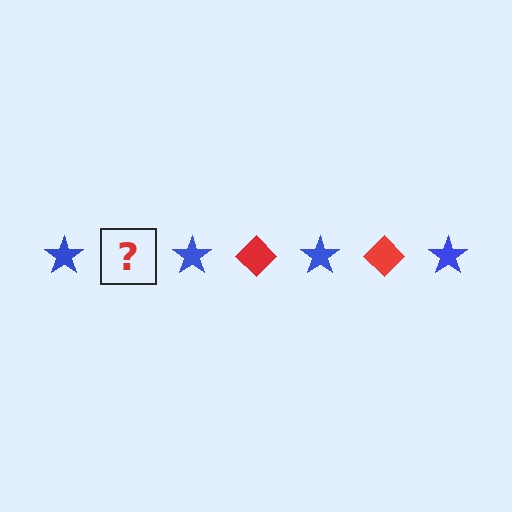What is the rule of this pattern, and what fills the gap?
The rule is that the pattern alternates between blue star and red diamond. The gap should be filled with a red diamond.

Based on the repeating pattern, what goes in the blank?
The blank should be a red diamond.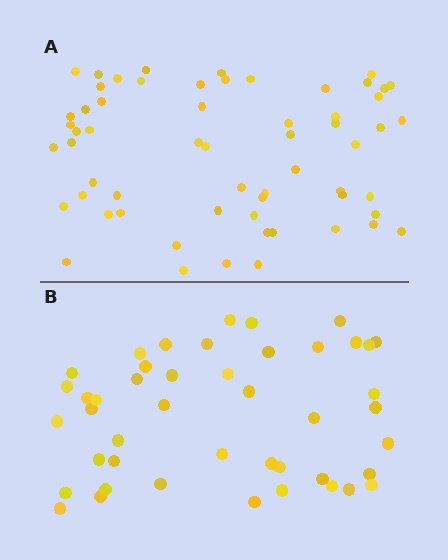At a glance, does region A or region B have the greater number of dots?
Region A (the top region) has more dots.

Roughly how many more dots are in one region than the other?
Region A has approximately 15 more dots than region B.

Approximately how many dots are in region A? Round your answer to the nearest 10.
About 60 dots.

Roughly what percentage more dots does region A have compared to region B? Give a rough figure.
About 35% more.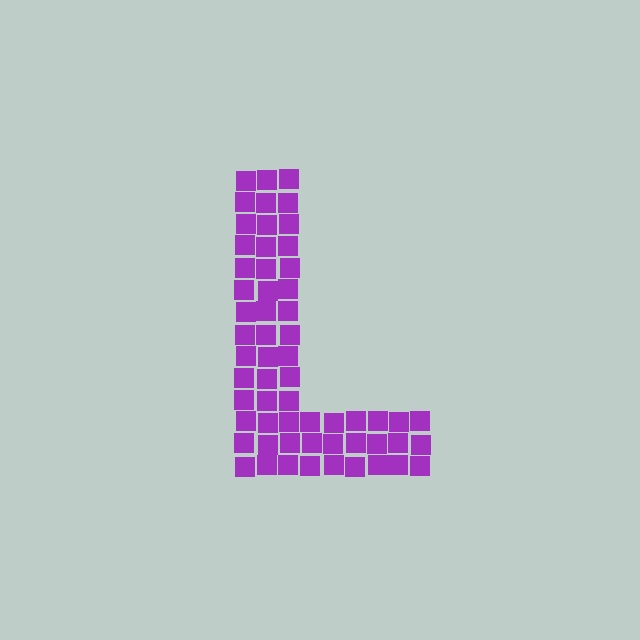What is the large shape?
The large shape is the letter L.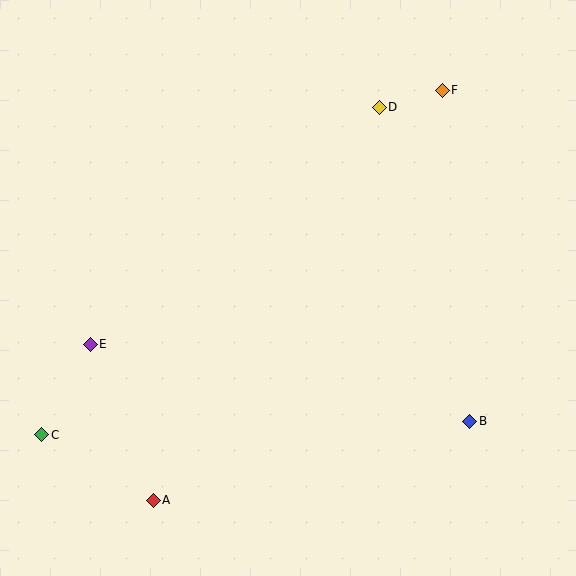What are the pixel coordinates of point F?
Point F is at (442, 90).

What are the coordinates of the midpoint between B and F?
The midpoint between B and F is at (456, 256).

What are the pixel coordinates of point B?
Point B is at (470, 421).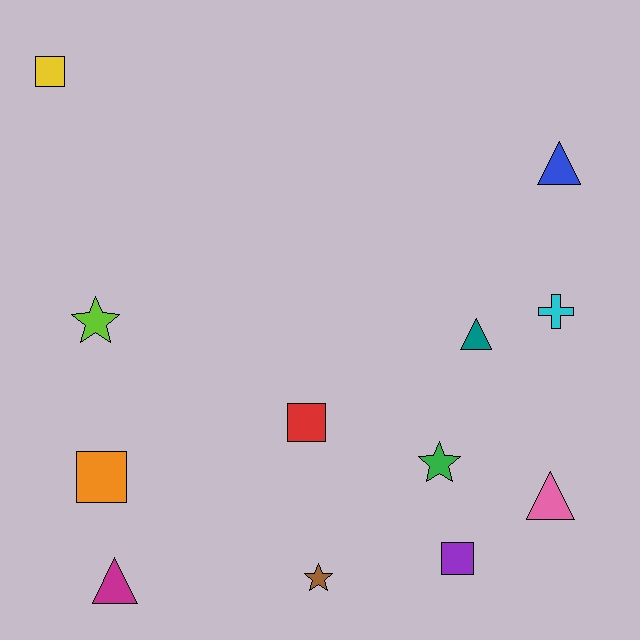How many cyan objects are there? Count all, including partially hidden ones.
There is 1 cyan object.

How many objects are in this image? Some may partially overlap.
There are 12 objects.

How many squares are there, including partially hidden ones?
There are 4 squares.